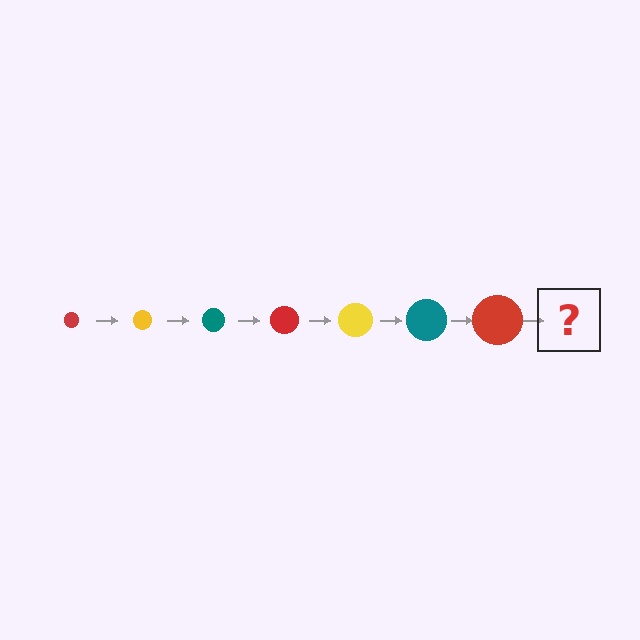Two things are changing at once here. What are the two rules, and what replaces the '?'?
The two rules are that the circle grows larger each step and the color cycles through red, yellow, and teal. The '?' should be a yellow circle, larger than the previous one.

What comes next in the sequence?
The next element should be a yellow circle, larger than the previous one.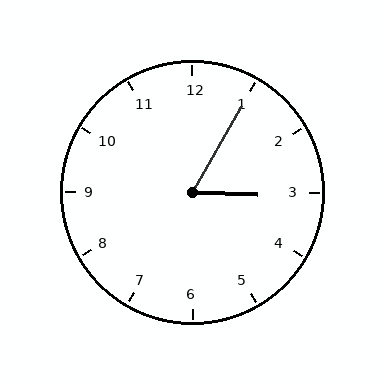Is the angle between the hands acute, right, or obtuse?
It is acute.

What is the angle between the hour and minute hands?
Approximately 62 degrees.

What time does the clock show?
3:05.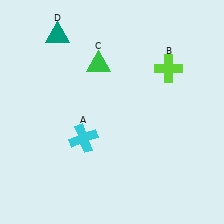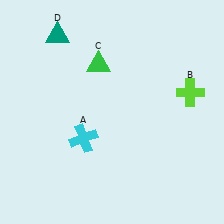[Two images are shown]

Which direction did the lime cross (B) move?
The lime cross (B) moved down.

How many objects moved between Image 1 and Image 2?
1 object moved between the two images.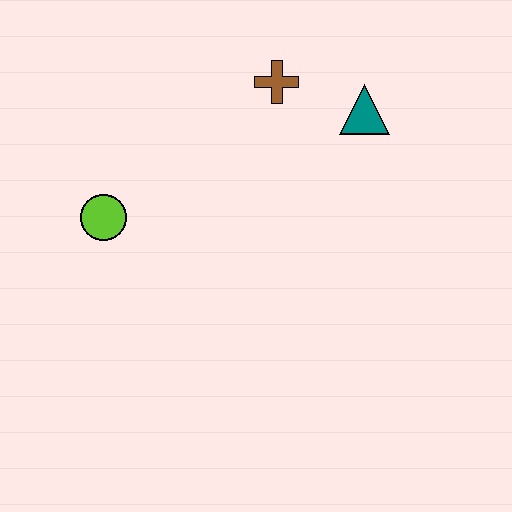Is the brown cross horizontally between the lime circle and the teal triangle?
Yes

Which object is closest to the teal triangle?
The brown cross is closest to the teal triangle.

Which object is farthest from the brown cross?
The lime circle is farthest from the brown cross.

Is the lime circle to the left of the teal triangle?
Yes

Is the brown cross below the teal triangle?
No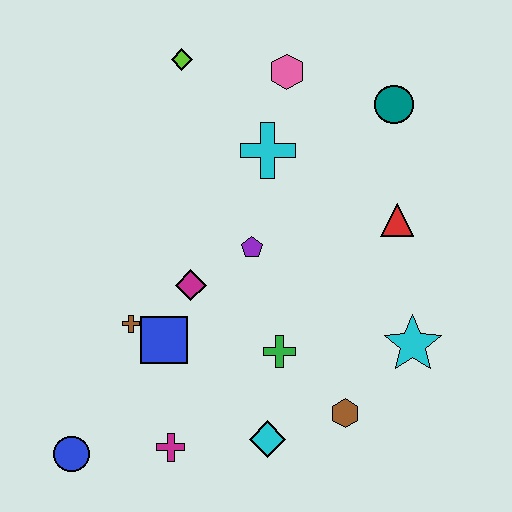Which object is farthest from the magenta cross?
The teal circle is farthest from the magenta cross.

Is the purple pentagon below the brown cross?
No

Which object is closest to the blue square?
The brown cross is closest to the blue square.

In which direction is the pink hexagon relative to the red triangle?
The pink hexagon is above the red triangle.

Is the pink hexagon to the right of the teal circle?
No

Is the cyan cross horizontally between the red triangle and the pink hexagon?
No